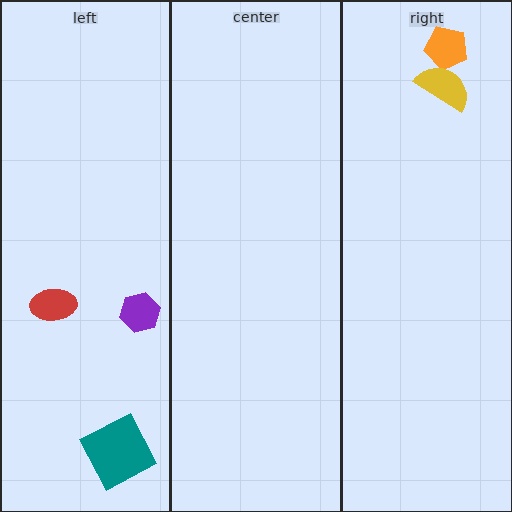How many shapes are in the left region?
3.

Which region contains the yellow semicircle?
The right region.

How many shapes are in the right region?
2.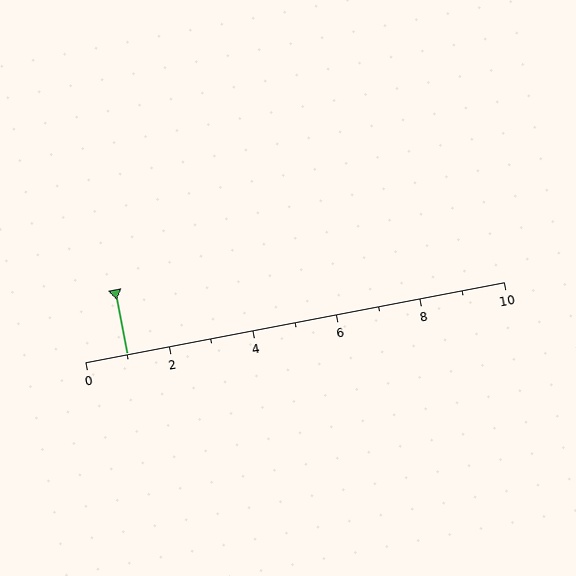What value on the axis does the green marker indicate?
The marker indicates approximately 1.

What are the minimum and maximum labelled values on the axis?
The axis runs from 0 to 10.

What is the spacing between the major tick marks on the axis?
The major ticks are spaced 2 apart.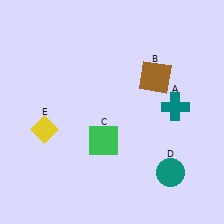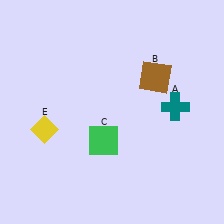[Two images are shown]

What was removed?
The teal circle (D) was removed in Image 2.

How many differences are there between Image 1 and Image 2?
There is 1 difference between the two images.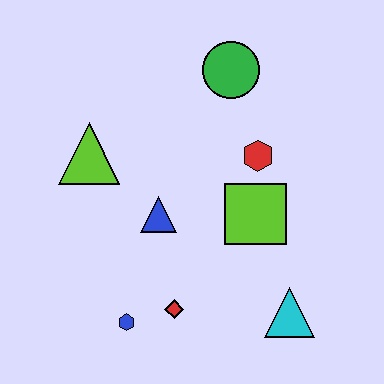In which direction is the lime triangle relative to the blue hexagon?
The lime triangle is above the blue hexagon.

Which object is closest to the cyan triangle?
The lime square is closest to the cyan triangle.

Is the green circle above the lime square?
Yes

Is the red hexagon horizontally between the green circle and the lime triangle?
No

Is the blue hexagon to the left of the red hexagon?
Yes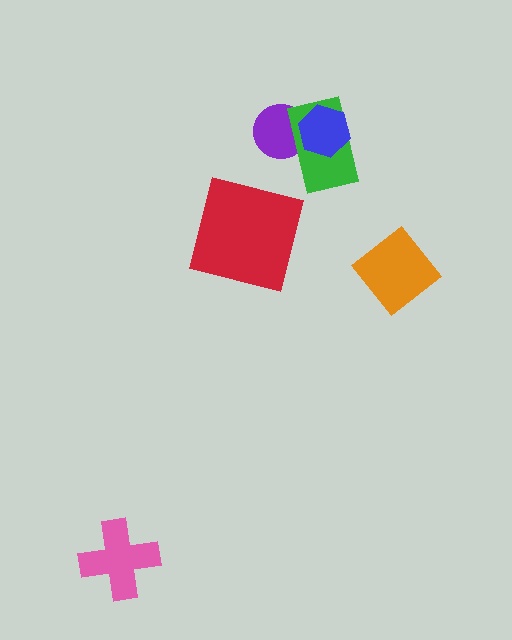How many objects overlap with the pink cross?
0 objects overlap with the pink cross.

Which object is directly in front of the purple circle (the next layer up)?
The green rectangle is directly in front of the purple circle.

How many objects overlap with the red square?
0 objects overlap with the red square.